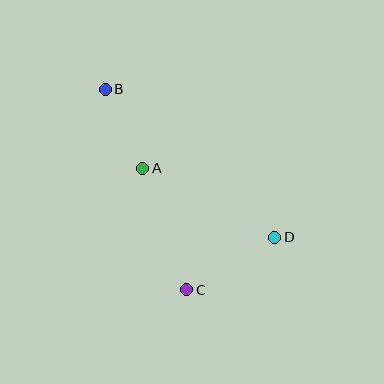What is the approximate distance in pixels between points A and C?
The distance between A and C is approximately 130 pixels.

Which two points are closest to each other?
Points A and B are closest to each other.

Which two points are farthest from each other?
Points B and D are farthest from each other.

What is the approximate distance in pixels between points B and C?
The distance between B and C is approximately 216 pixels.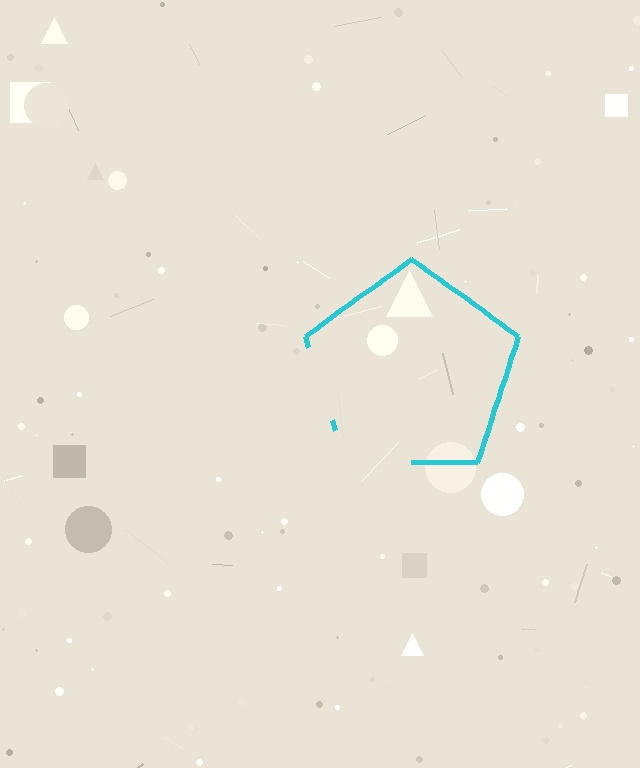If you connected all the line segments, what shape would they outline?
They would outline a pentagon.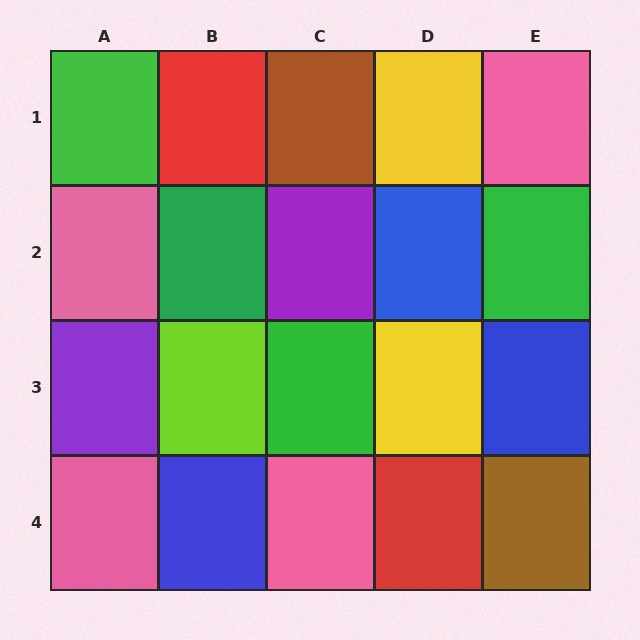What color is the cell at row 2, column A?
Pink.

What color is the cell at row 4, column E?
Brown.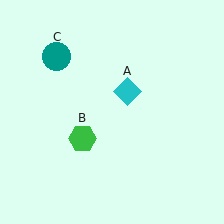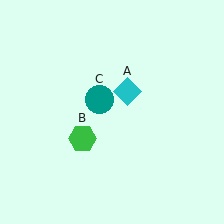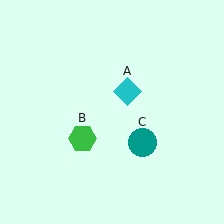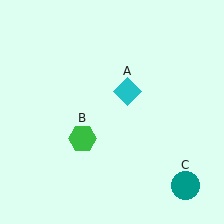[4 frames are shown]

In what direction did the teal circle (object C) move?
The teal circle (object C) moved down and to the right.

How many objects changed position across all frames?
1 object changed position: teal circle (object C).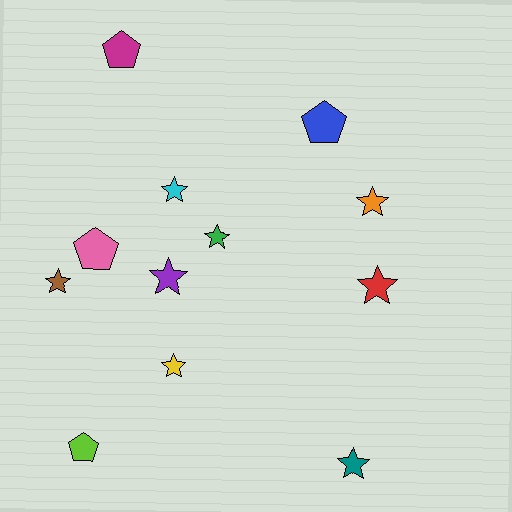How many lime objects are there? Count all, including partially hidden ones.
There is 1 lime object.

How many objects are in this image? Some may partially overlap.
There are 12 objects.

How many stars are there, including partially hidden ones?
There are 8 stars.